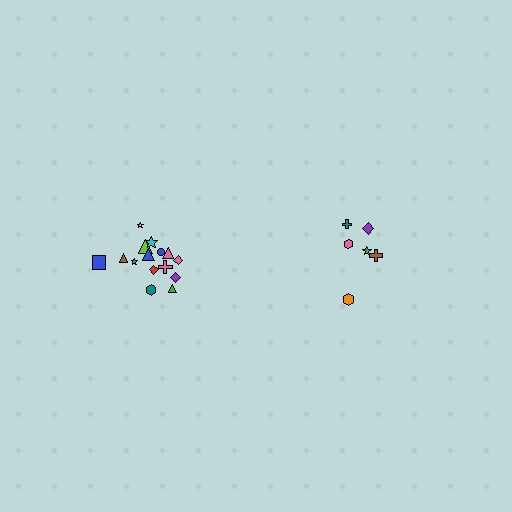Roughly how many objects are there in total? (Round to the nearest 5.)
Roughly 20 objects in total.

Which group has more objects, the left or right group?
The left group.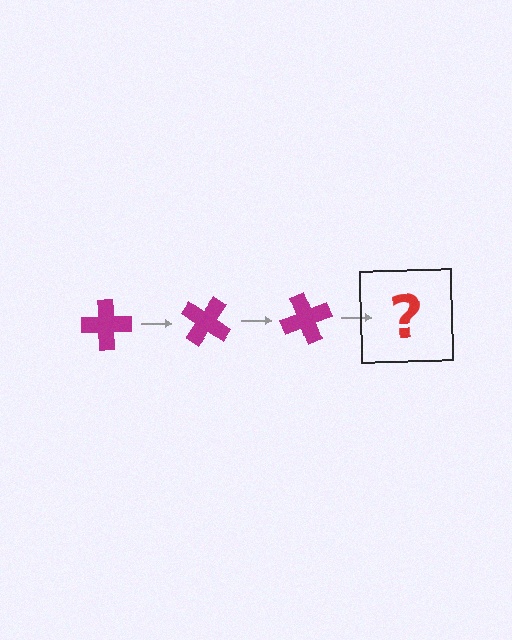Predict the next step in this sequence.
The next step is a magenta cross rotated 105 degrees.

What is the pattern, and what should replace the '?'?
The pattern is that the cross rotates 35 degrees each step. The '?' should be a magenta cross rotated 105 degrees.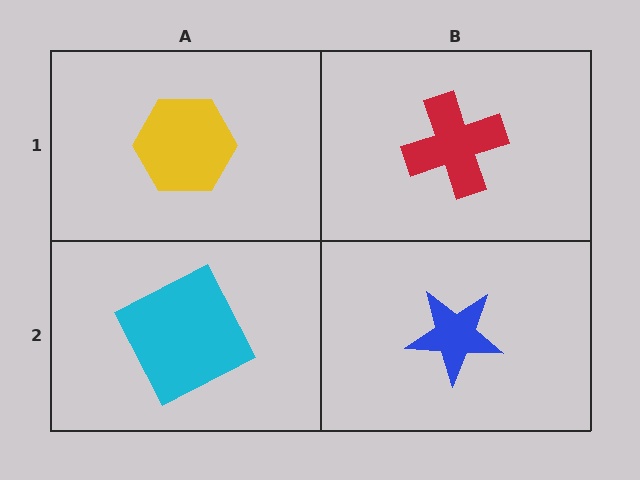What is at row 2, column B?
A blue star.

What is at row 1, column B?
A red cross.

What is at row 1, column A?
A yellow hexagon.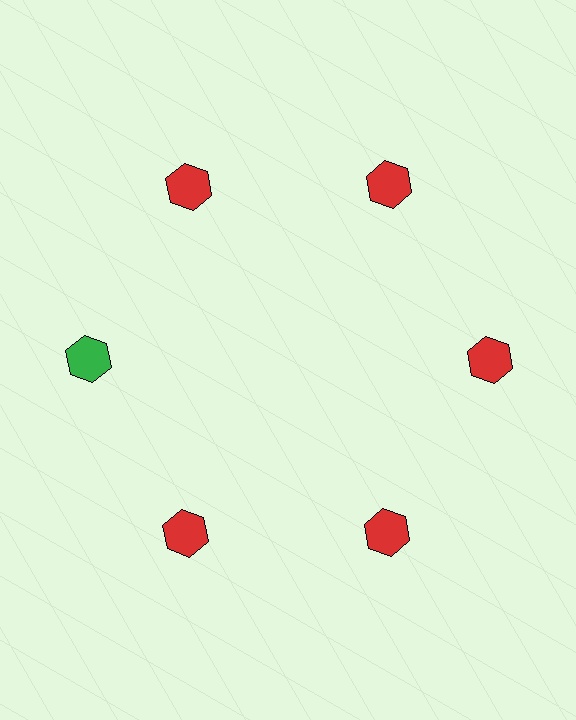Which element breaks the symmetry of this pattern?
The green hexagon at roughly the 9 o'clock position breaks the symmetry. All other shapes are red hexagons.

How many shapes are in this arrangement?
There are 6 shapes arranged in a ring pattern.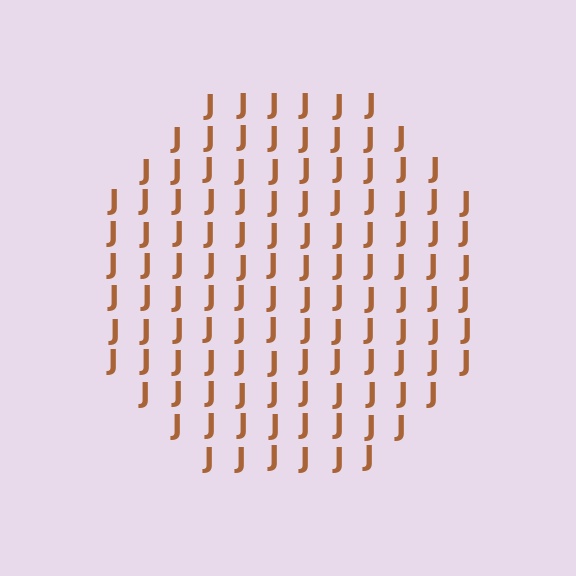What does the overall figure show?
The overall figure shows a circle.